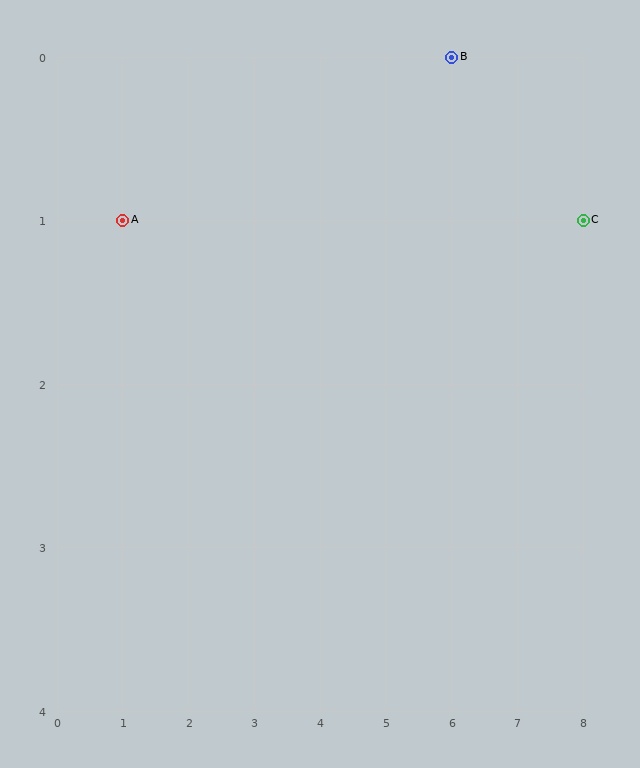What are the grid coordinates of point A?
Point A is at grid coordinates (1, 1).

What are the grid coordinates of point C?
Point C is at grid coordinates (8, 1).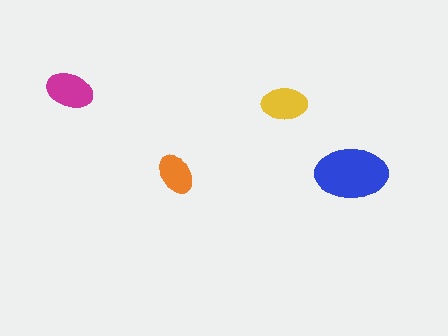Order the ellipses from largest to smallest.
the blue one, the magenta one, the yellow one, the orange one.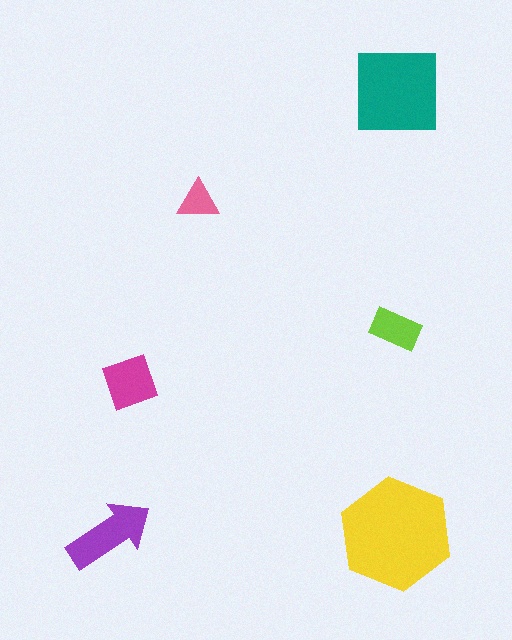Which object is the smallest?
The pink triangle.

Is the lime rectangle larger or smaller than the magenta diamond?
Smaller.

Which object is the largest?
The yellow hexagon.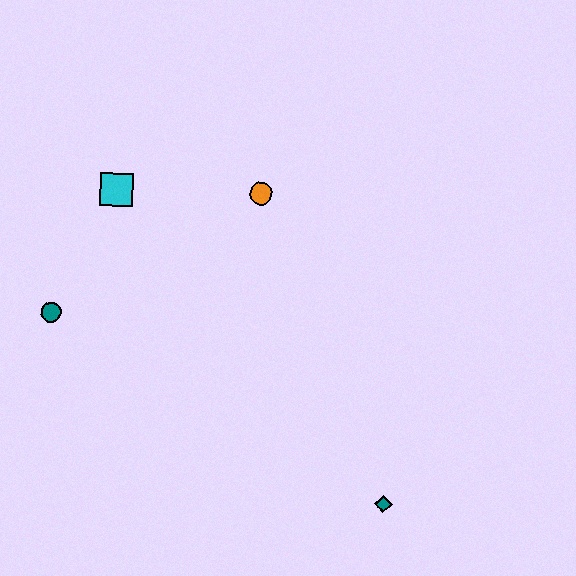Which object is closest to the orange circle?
The cyan square is closest to the orange circle.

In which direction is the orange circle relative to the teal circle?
The orange circle is to the right of the teal circle.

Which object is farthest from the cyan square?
The teal diamond is farthest from the cyan square.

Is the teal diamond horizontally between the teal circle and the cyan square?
No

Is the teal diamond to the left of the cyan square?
No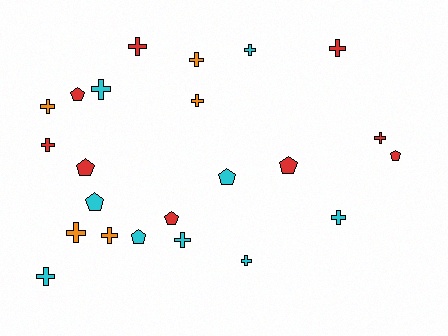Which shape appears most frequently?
Cross, with 15 objects.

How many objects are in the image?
There are 23 objects.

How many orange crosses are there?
There are 5 orange crosses.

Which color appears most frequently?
Red, with 9 objects.